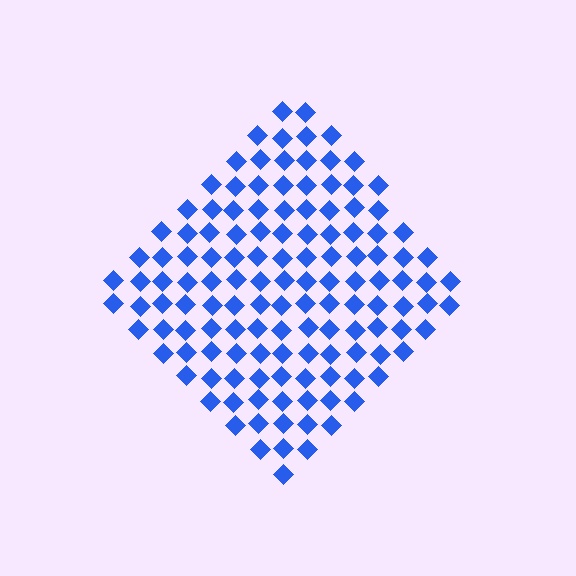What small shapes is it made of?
It is made of small diamonds.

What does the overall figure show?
The overall figure shows a diamond.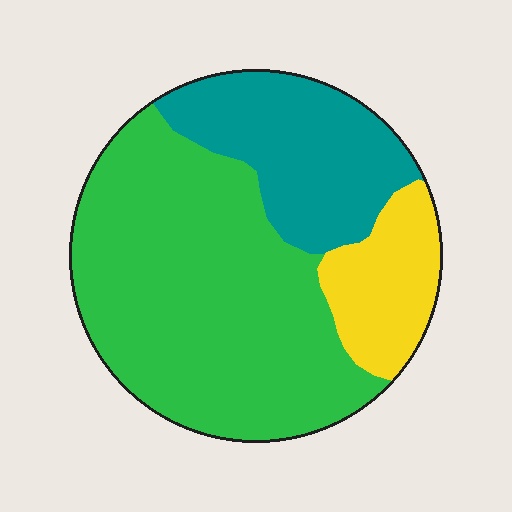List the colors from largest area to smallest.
From largest to smallest: green, teal, yellow.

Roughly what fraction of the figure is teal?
Teal takes up about one quarter (1/4) of the figure.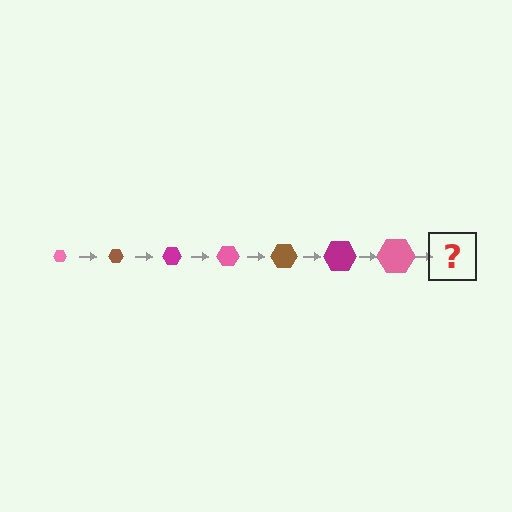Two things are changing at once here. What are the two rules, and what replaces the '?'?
The two rules are that the hexagon grows larger each step and the color cycles through pink, brown, and magenta. The '?' should be a brown hexagon, larger than the previous one.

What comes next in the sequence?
The next element should be a brown hexagon, larger than the previous one.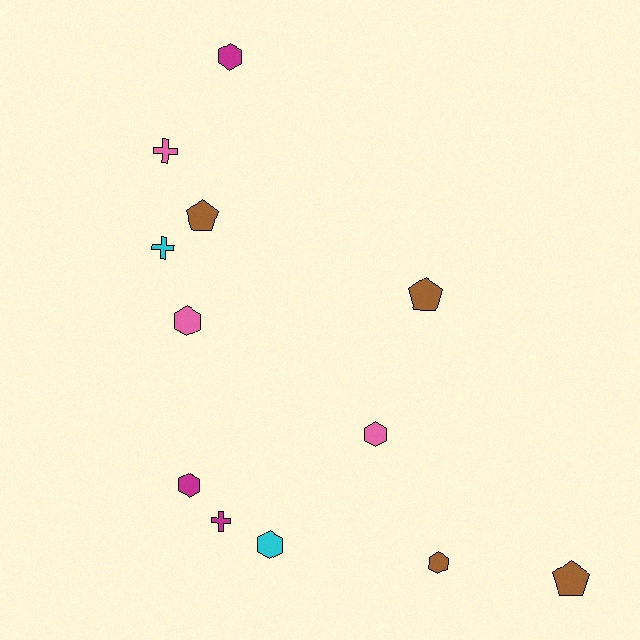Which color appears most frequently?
Brown, with 4 objects.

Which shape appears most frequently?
Hexagon, with 6 objects.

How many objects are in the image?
There are 12 objects.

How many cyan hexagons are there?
There is 1 cyan hexagon.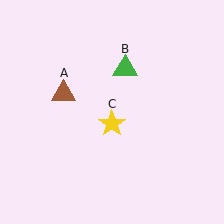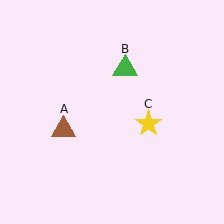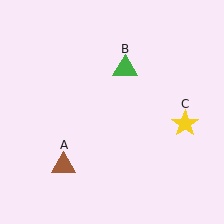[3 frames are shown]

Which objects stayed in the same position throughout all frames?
Green triangle (object B) remained stationary.